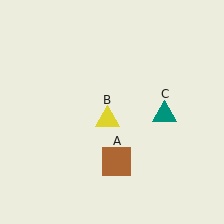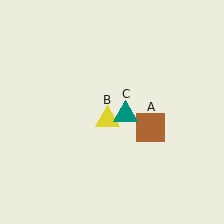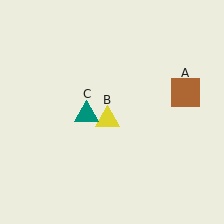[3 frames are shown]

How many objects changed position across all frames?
2 objects changed position: brown square (object A), teal triangle (object C).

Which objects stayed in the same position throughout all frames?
Yellow triangle (object B) remained stationary.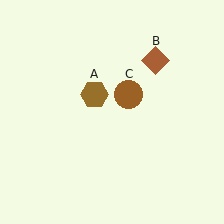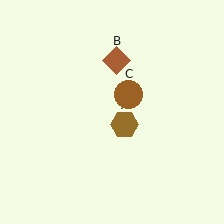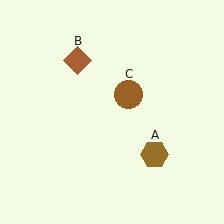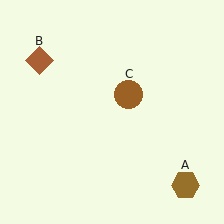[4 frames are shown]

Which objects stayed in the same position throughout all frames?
Brown circle (object C) remained stationary.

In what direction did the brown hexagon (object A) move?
The brown hexagon (object A) moved down and to the right.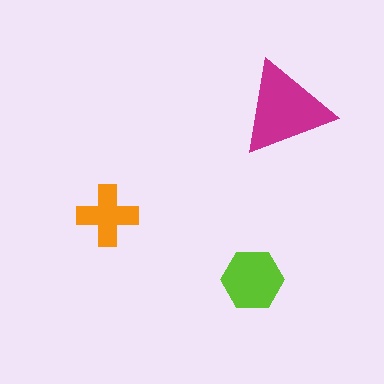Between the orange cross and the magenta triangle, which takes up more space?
The magenta triangle.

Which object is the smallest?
The orange cross.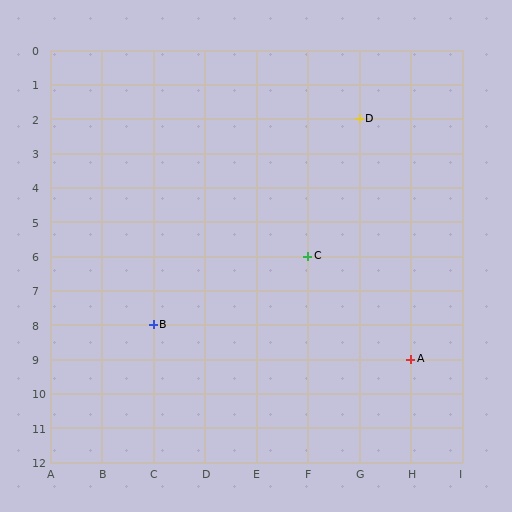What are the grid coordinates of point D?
Point D is at grid coordinates (G, 2).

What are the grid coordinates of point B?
Point B is at grid coordinates (C, 8).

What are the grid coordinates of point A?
Point A is at grid coordinates (H, 9).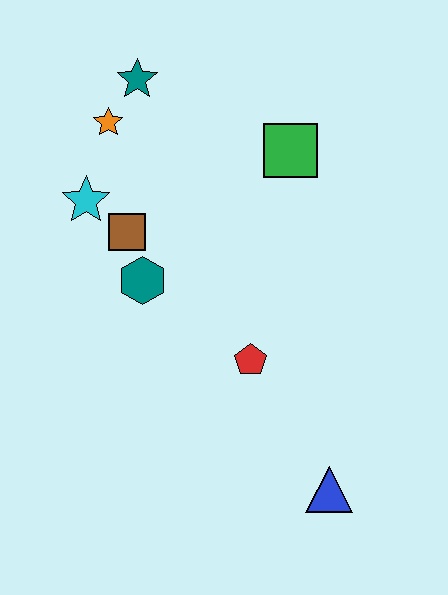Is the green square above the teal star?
No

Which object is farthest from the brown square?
The blue triangle is farthest from the brown square.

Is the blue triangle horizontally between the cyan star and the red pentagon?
No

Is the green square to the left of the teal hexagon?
No